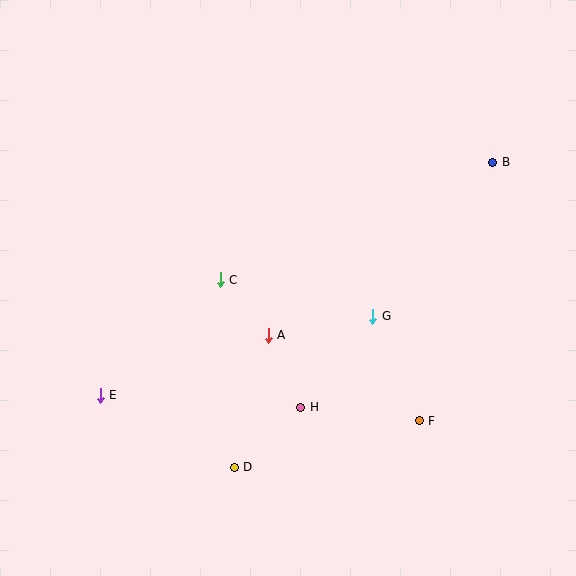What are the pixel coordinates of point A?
Point A is at (268, 335).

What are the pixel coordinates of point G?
Point G is at (373, 316).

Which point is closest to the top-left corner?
Point C is closest to the top-left corner.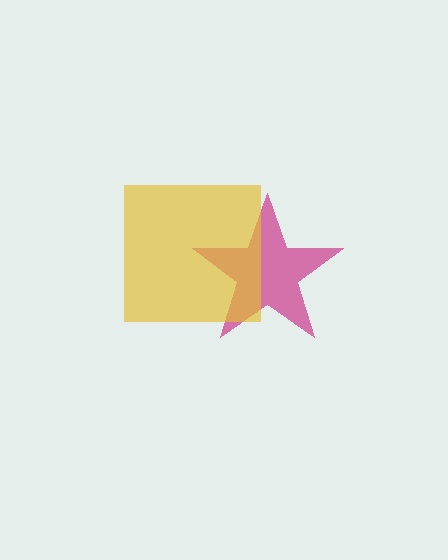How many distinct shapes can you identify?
There are 2 distinct shapes: a magenta star, a yellow square.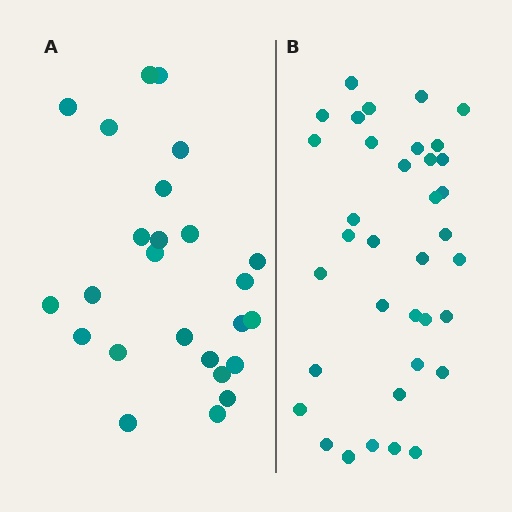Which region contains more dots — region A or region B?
Region B (the right region) has more dots.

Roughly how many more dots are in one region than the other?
Region B has roughly 12 or so more dots than region A.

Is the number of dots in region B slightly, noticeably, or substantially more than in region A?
Region B has noticeably more, but not dramatically so. The ratio is roughly 1.4 to 1.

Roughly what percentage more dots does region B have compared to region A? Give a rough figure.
About 45% more.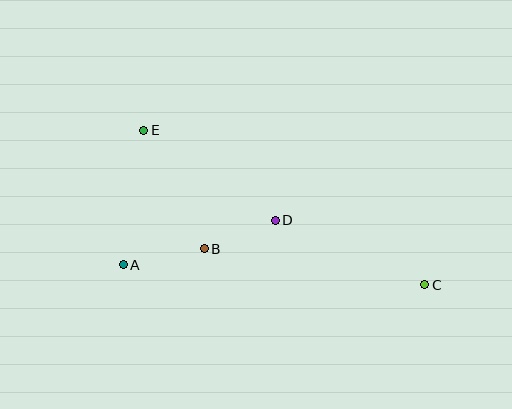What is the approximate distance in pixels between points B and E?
The distance between B and E is approximately 133 pixels.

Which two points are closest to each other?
Points B and D are closest to each other.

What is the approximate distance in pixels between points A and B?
The distance between A and B is approximately 82 pixels.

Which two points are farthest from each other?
Points C and E are farthest from each other.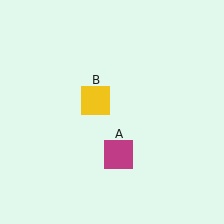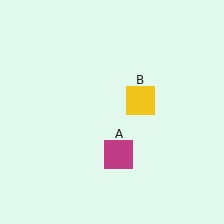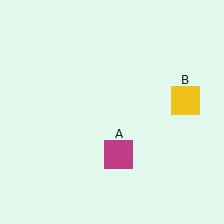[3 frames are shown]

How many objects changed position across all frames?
1 object changed position: yellow square (object B).